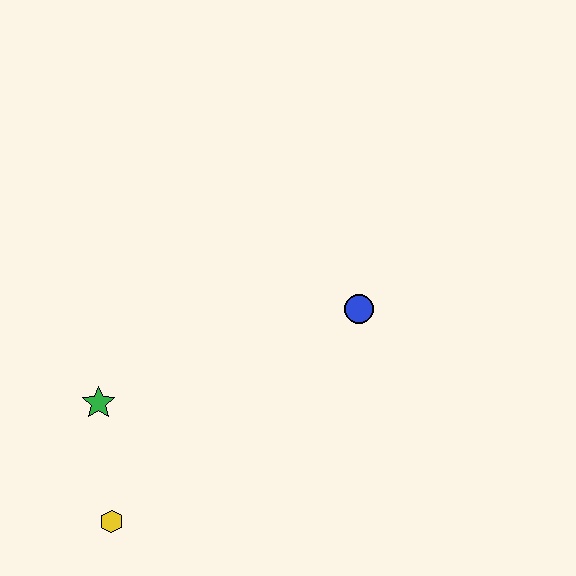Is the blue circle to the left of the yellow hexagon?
No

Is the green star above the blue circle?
No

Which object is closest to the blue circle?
The green star is closest to the blue circle.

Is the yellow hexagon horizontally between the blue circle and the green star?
Yes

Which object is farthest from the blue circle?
The yellow hexagon is farthest from the blue circle.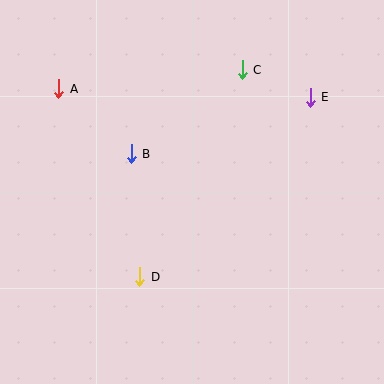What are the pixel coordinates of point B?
Point B is at (131, 154).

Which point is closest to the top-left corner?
Point A is closest to the top-left corner.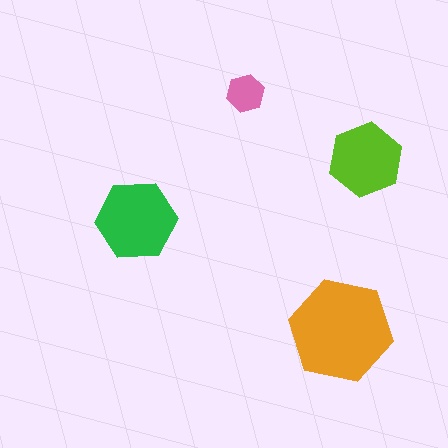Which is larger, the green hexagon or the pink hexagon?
The green one.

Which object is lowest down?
The orange hexagon is bottommost.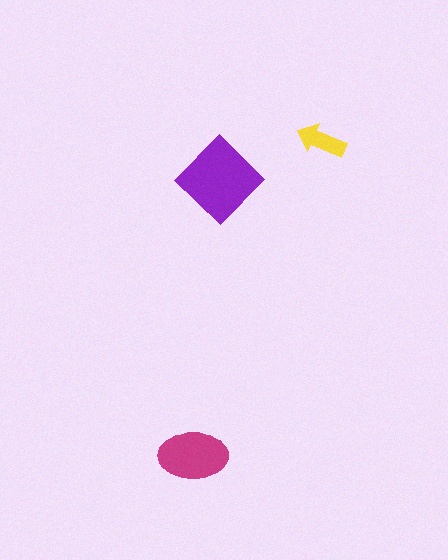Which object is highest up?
The yellow arrow is topmost.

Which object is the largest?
The purple diamond.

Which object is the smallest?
The yellow arrow.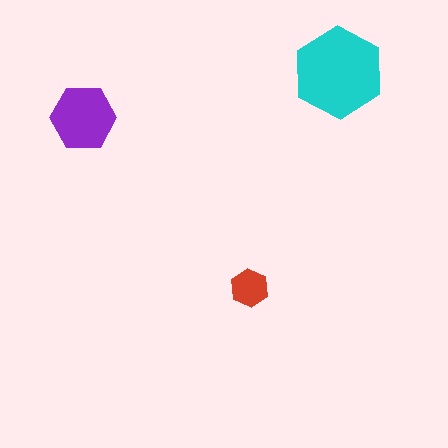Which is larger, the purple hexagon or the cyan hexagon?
The cyan one.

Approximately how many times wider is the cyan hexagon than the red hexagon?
About 2.5 times wider.